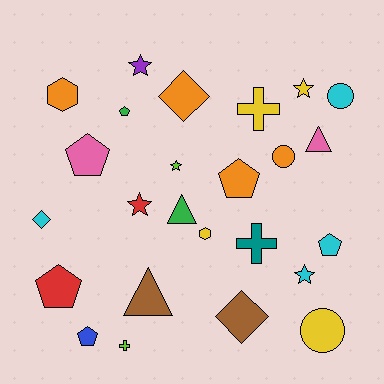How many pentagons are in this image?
There are 6 pentagons.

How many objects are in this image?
There are 25 objects.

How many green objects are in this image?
There are 2 green objects.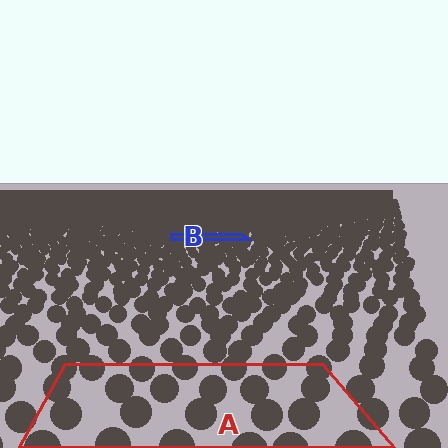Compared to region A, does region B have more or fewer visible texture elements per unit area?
Region B has more texture elements per unit area — they are packed more densely because it is farther away.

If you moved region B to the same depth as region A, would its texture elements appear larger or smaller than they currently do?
They would appear larger. At a closer depth, the same texture elements are projected at a bigger on-screen size.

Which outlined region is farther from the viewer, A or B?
Region B is farther from the viewer — the texture elements inside it appear smaller and more densely packed.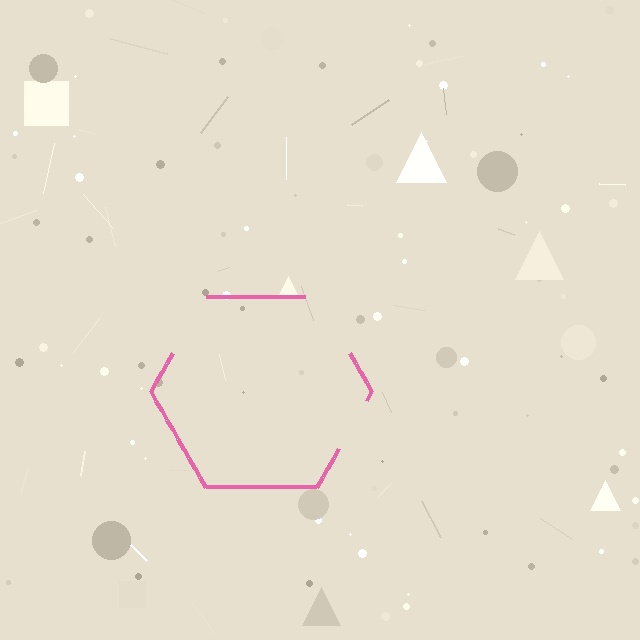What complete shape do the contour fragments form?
The contour fragments form a hexagon.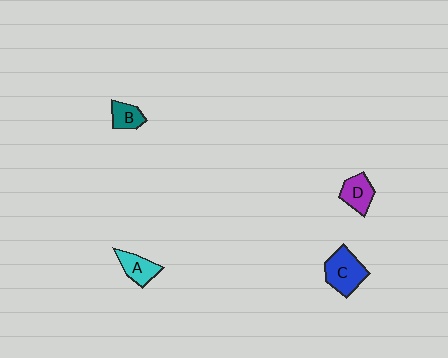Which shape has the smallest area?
Shape B (teal).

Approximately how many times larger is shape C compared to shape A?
Approximately 1.5 times.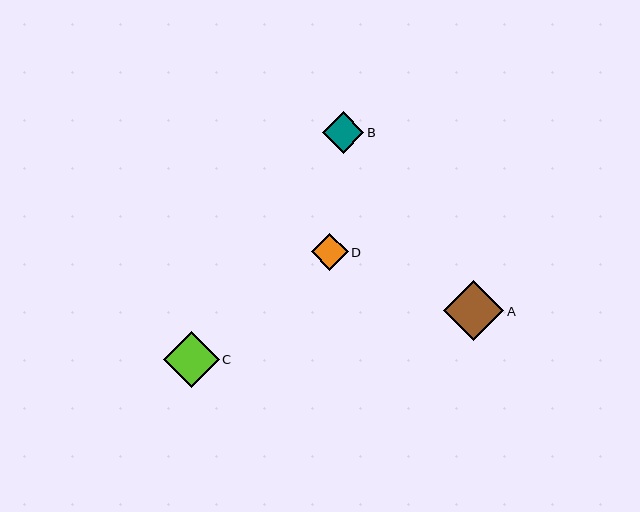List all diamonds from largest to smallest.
From largest to smallest: A, C, B, D.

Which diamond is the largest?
Diamond A is the largest with a size of approximately 60 pixels.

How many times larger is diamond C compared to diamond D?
Diamond C is approximately 1.5 times the size of diamond D.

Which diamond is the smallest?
Diamond D is the smallest with a size of approximately 37 pixels.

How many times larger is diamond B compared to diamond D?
Diamond B is approximately 1.1 times the size of diamond D.